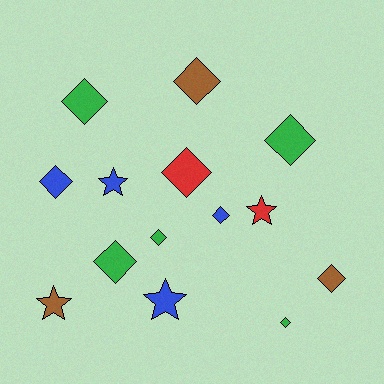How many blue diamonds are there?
There are 2 blue diamonds.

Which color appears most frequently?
Green, with 5 objects.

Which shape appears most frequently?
Diamond, with 10 objects.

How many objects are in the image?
There are 14 objects.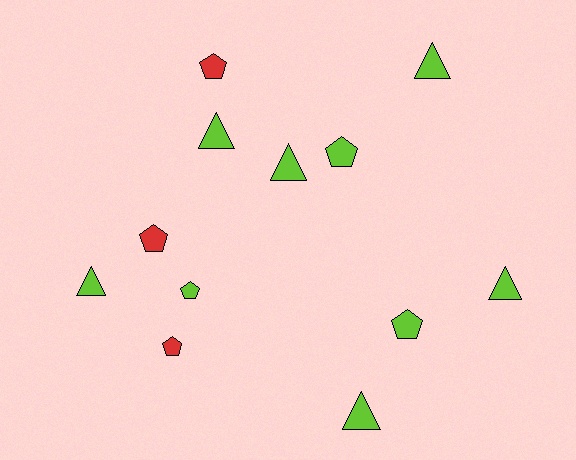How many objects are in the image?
There are 12 objects.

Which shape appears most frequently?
Pentagon, with 6 objects.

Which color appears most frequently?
Lime, with 9 objects.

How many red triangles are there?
There are no red triangles.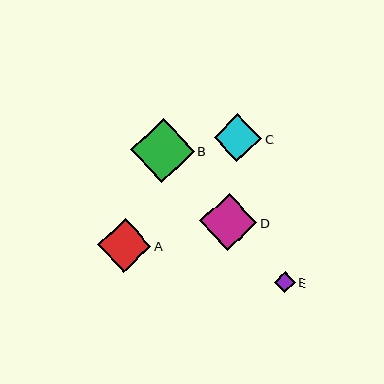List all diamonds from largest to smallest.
From largest to smallest: B, D, A, C, E.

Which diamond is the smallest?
Diamond E is the smallest with a size of approximately 20 pixels.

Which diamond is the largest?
Diamond B is the largest with a size of approximately 64 pixels.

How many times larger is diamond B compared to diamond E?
Diamond B is approximately 3.1 times the size of diamond E.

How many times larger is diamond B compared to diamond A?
Diamond B is approximately 1.2 times the size of diamond A.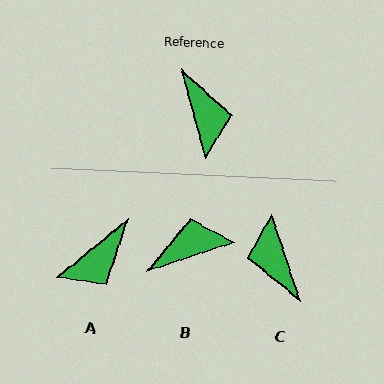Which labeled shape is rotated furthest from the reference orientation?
C, about 176 degrees away.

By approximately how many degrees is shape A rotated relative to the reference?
Approximately 66 degrees clockwise.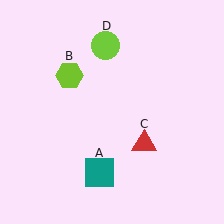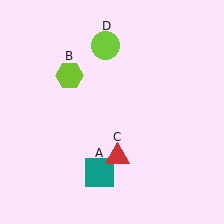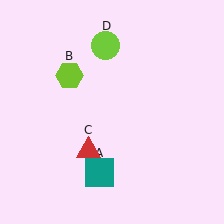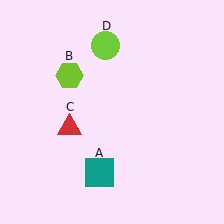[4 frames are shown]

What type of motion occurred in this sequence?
The red triangle (object C) rotated clockwise around the center of the scene.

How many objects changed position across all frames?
1 object changed position: red triangle (object C).